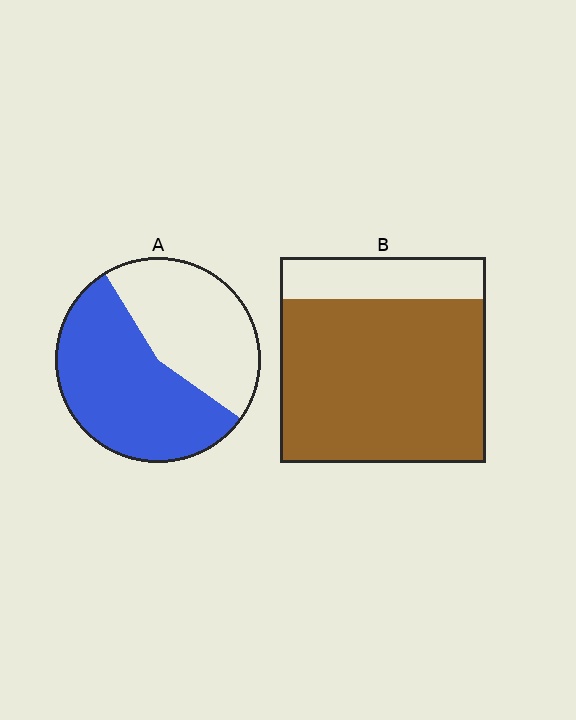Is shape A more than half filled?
Yes.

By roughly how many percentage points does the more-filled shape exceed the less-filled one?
By roughly 25 percentage points (B over A).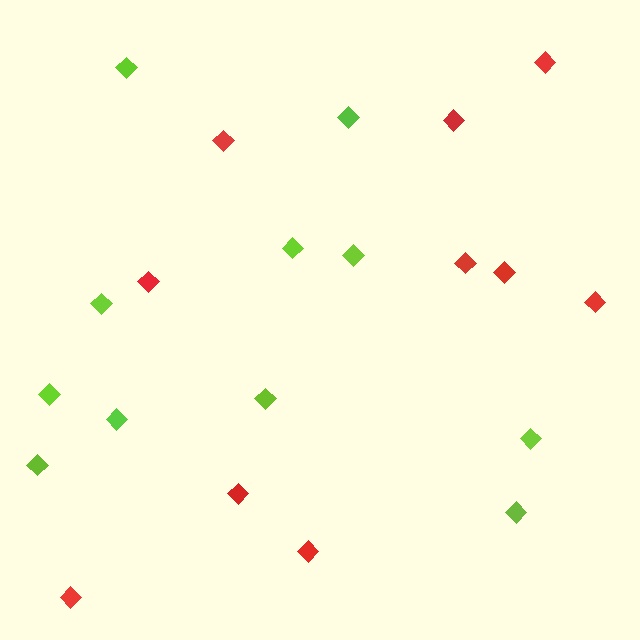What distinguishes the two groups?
There are 2 groups: one group of red diamonds (10) and one group of lime diamonds (11).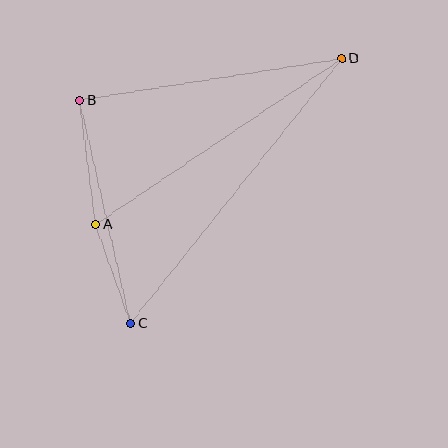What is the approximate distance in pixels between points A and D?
The distance between A and D is approximately 296 pixels.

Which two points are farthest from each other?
Points C and D are farthest from each other.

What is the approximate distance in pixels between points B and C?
The distance between B and C is approximately 229 pixels.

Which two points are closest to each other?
Points A and C are closest to each other.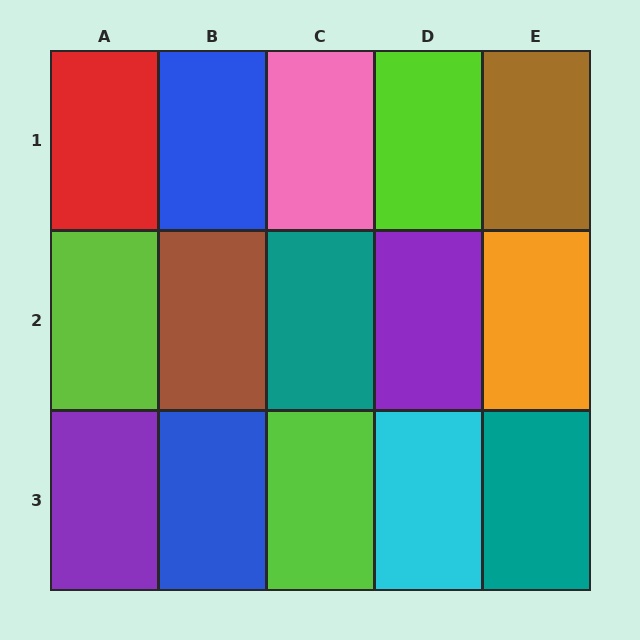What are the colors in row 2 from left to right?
Lime, brown, teal, purple, orange.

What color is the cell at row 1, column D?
Lime.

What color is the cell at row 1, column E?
Brown.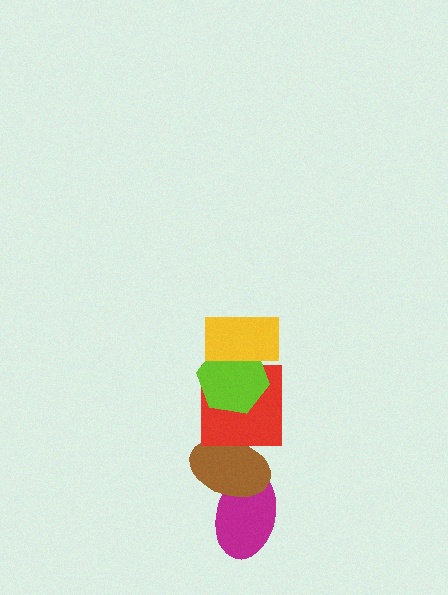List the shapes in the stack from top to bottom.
From top to bottom: the yellow rectangle, the lime hexagon, the red square, the brown ellipse, the magenta ellipse.